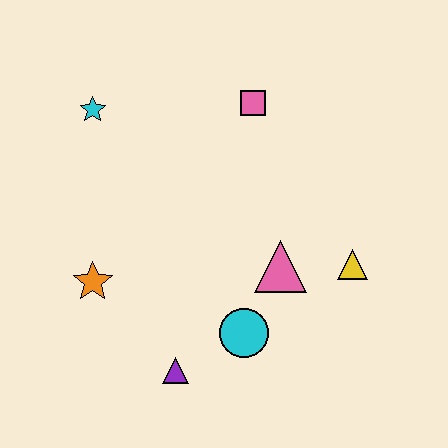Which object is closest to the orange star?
The purple triangle is closest to the orange star.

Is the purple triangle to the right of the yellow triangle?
No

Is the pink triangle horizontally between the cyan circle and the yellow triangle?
Yes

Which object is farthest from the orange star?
The yellow triangle is farthest from the orange star.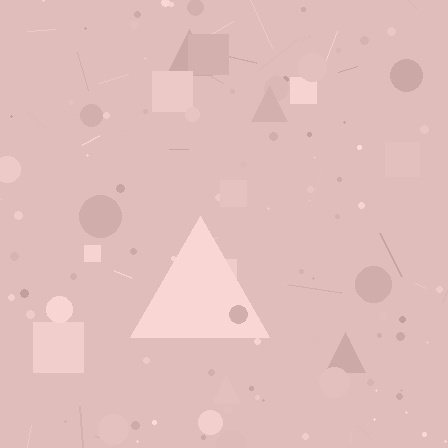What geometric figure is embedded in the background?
A triangle is embedded in the background.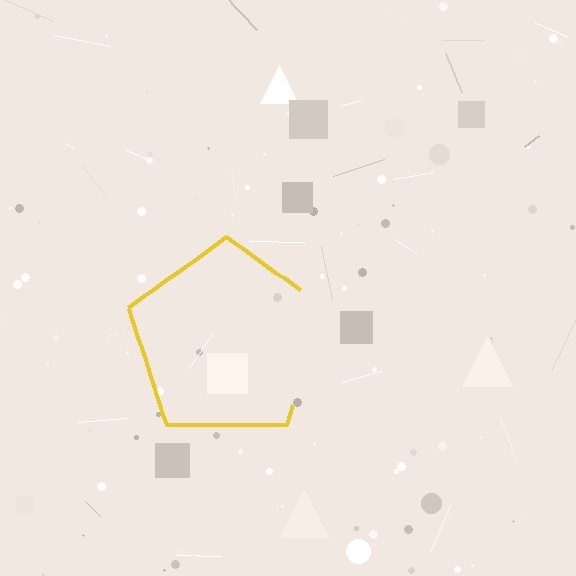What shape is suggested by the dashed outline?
The dashed outline suggests a pentagon.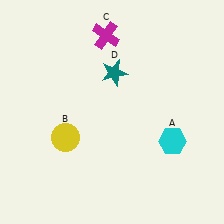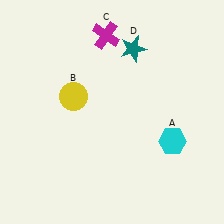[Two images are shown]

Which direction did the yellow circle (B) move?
The yellow circle (B) moved up.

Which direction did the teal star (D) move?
The teal star (D) moved up.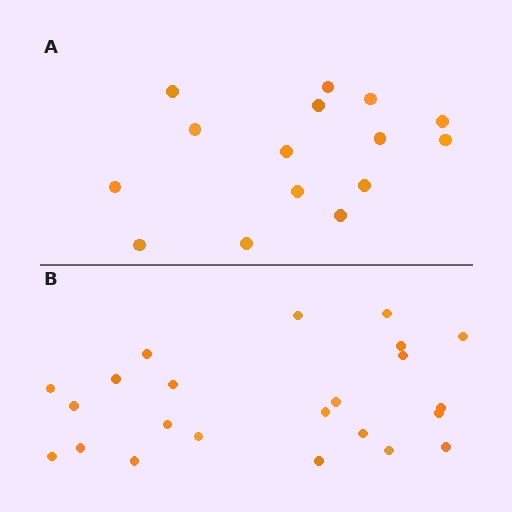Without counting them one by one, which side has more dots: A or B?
Region B (the bottom region) has more dots.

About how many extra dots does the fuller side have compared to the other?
Region B has roughly 8 or so more dots than region A.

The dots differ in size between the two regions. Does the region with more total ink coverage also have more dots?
No. Region A has more total ink coverage because its dots are larger, but region B actually contains more individual dots. Total area can be misleading — the number of items is what matters here.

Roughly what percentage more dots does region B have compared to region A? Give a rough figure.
About 55% more.